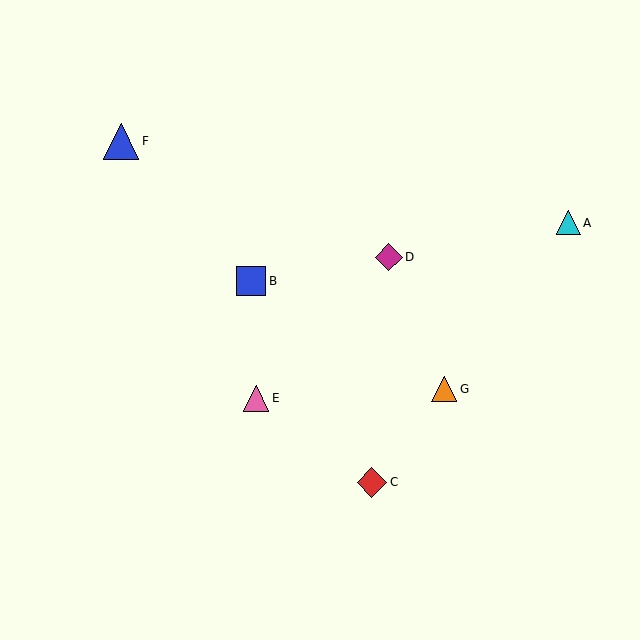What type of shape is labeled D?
Shape D is a magenta diamond.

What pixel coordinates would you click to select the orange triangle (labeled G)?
Click at (444, 389) to select the orange triangle G.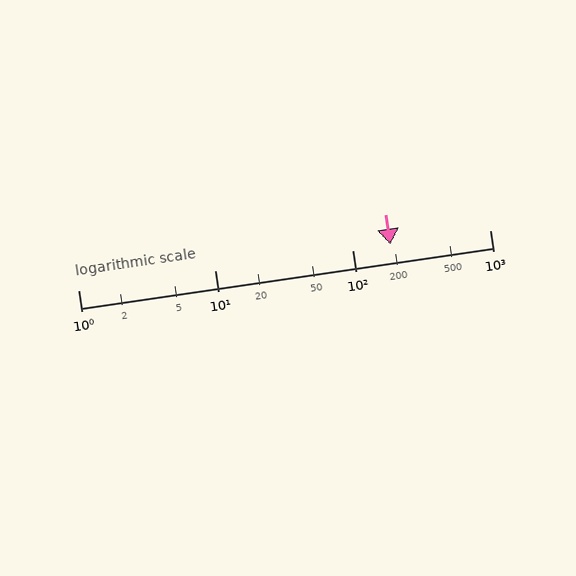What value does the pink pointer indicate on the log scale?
The pointer indicates approximately 190.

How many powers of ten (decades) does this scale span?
The scale spans 3 decades, from 1 to 1000.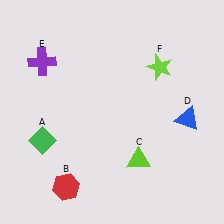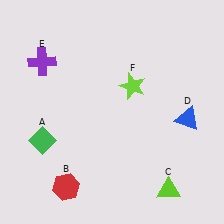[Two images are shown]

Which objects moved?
The objects that moved are: the lime triangle (C), the lime star (F).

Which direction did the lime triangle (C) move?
The lime triangle (C) moved right.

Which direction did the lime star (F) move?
The lime star (F) moved left.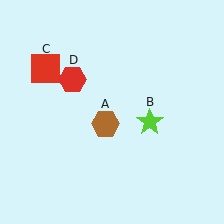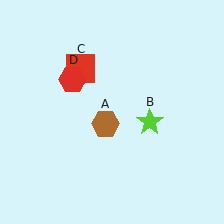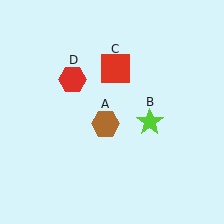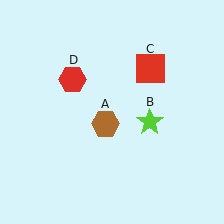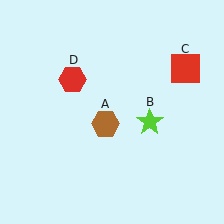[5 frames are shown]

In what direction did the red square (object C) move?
The red square (object C) moved right.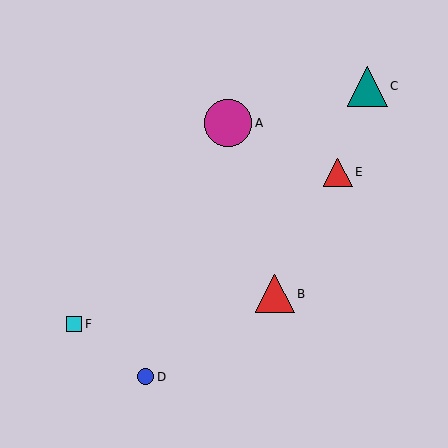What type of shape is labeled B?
Shape B is a red triangle.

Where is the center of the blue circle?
The center of the blue circle is at (145, 377).